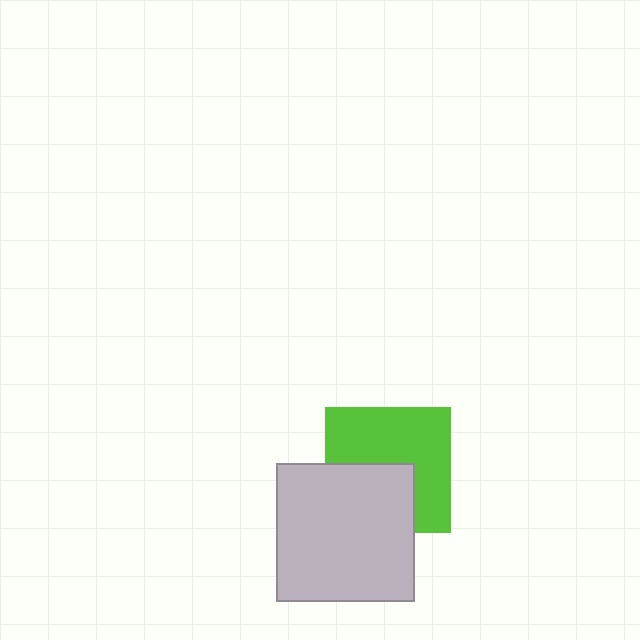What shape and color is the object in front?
The object in front is a light gray square.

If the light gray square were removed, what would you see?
You would see the complete lime square.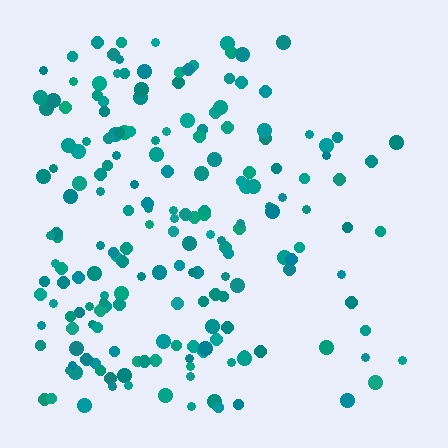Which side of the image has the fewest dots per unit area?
The right.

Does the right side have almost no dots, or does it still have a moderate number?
Still a moderate number, just noticeably fewer than the left.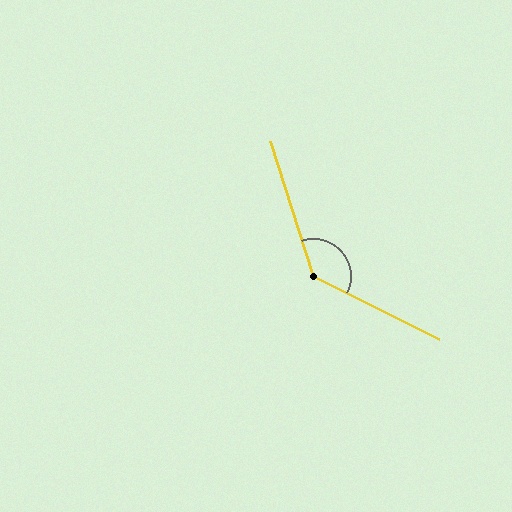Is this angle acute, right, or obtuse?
It is obtuse.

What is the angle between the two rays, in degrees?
Approximately 134 degrees.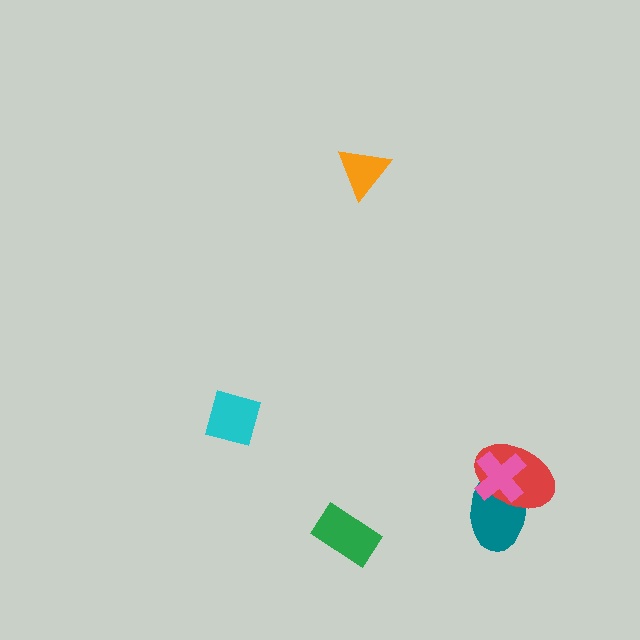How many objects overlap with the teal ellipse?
2 objects overlap with the teal ellipse.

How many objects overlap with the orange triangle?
0 objects overlap with the orange triangle.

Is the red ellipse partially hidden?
Yes, it is partially covered by another shape.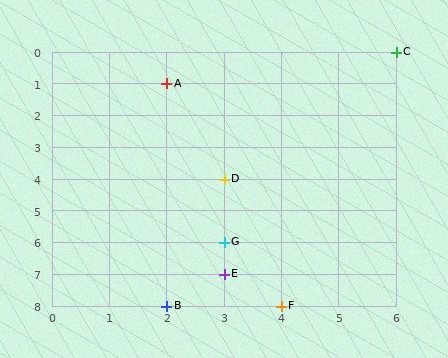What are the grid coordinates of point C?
Point C is at grid coordinates (6, 0).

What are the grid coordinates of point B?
Point B is at grid coordinates (2, 8).